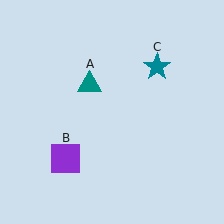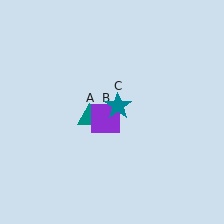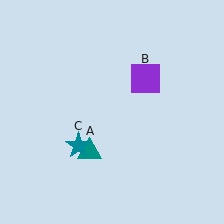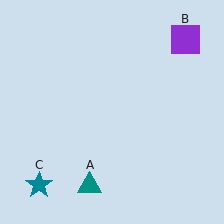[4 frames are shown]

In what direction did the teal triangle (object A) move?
The teal triangle (object A) moved down.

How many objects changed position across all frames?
3 objects changed position: teal triangle (object A), purple square (object B), teal star (object C).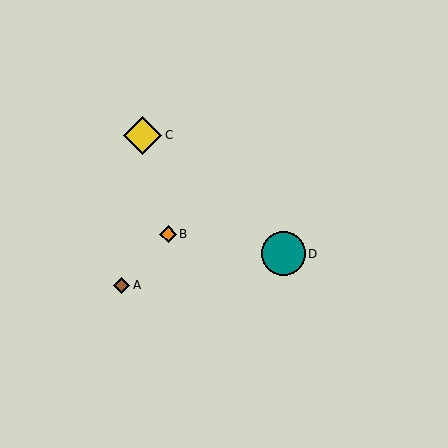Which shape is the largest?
The teal circle (labeled D) is the largest.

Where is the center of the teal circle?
The center of the teal circle is at (283, 254).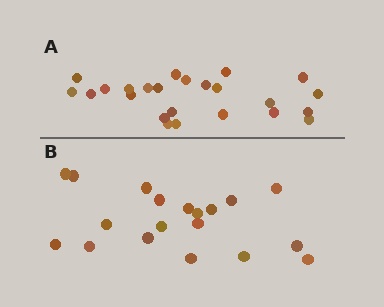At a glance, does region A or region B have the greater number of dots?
Region A (the top region) has more dots.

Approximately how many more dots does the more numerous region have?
Region A has about 5 more dots than region B.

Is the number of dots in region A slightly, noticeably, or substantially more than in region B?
Region A has noticeably more, but not dramatically so. The ratio is roughly 1.3 to 1.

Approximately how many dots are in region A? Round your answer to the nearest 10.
About 20 dots. (The exact count is 24, which rounds to 20.)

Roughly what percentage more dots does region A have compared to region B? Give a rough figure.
About 25% more.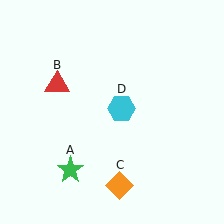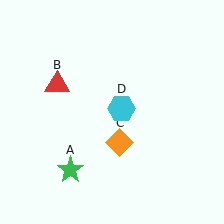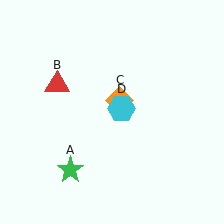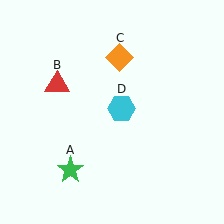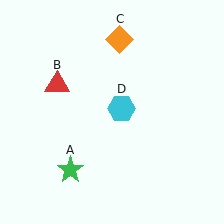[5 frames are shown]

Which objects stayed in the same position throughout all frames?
Green star (object A) and red triangle (object B) and cyan hexagon (object D) remained stationary.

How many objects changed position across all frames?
1 object changed position: orange diamond (object C).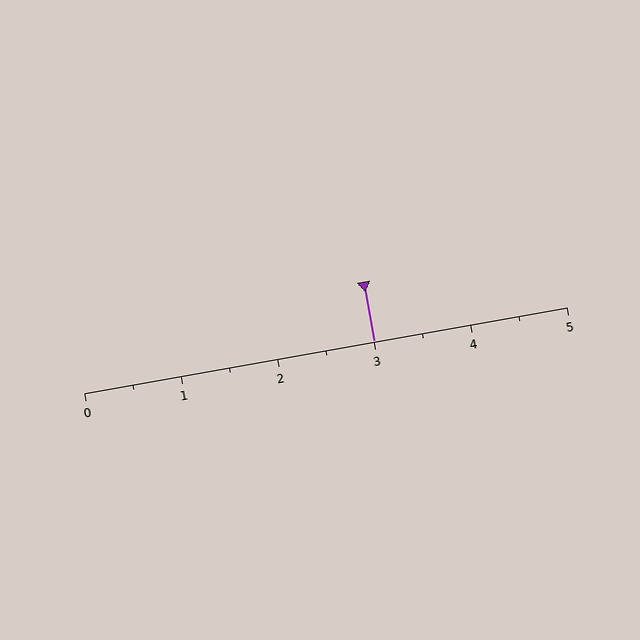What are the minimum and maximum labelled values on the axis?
The axis runs from 0 to 5.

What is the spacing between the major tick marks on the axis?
The major ticks are spaced 1 apart.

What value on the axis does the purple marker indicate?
The marker indicates approximately 3.